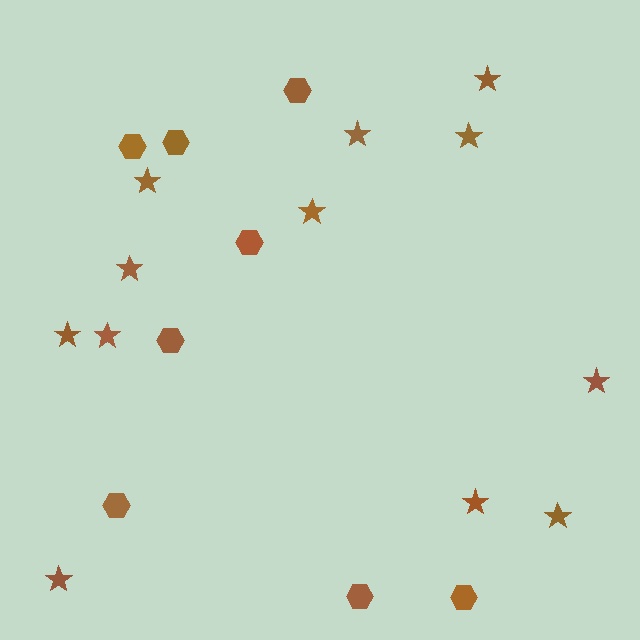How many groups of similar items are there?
There are 2 groups: one group of hexagons (8) and one group of stars (12).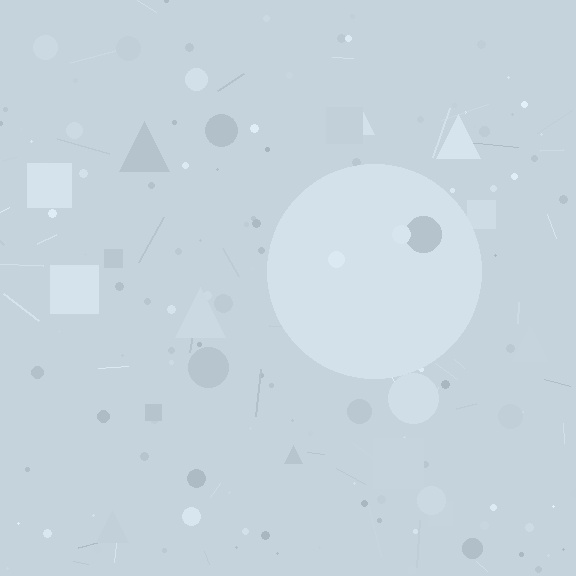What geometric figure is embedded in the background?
A circle is embedded in the background.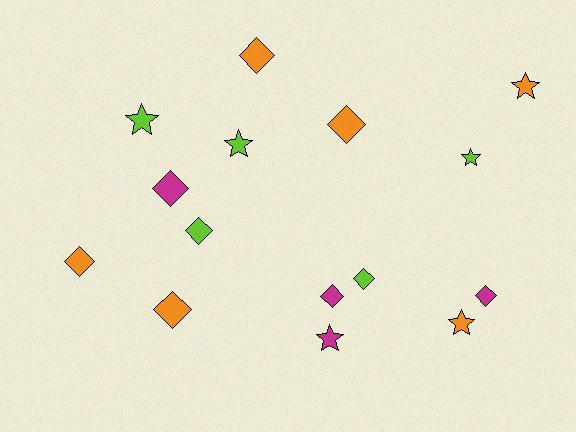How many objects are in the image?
There are 15 objects.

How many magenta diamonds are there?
There are 3 magenta diamonds.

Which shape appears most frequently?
Diamond, with 9 objects.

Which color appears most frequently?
Orange, with 6 objects.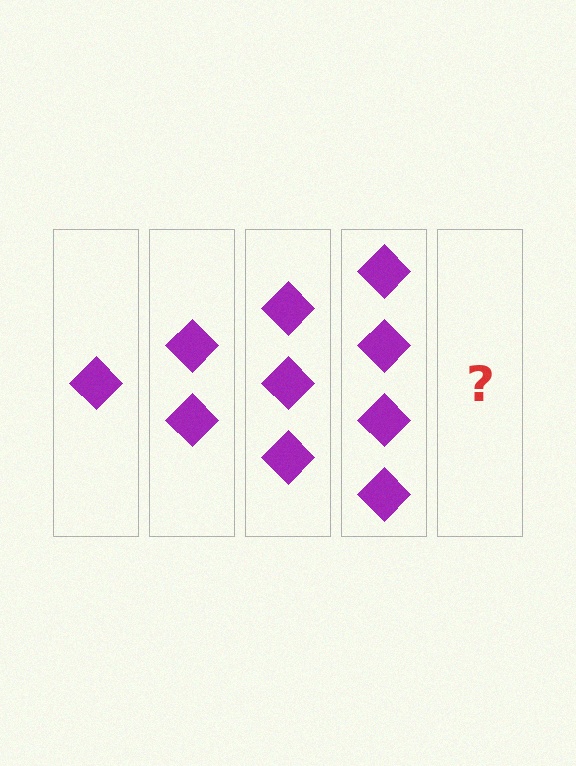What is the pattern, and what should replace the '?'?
The pattern is that each step adds one more diamond. The '?' should be 5 diamonds.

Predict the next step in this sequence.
The next step is 5 diamonds.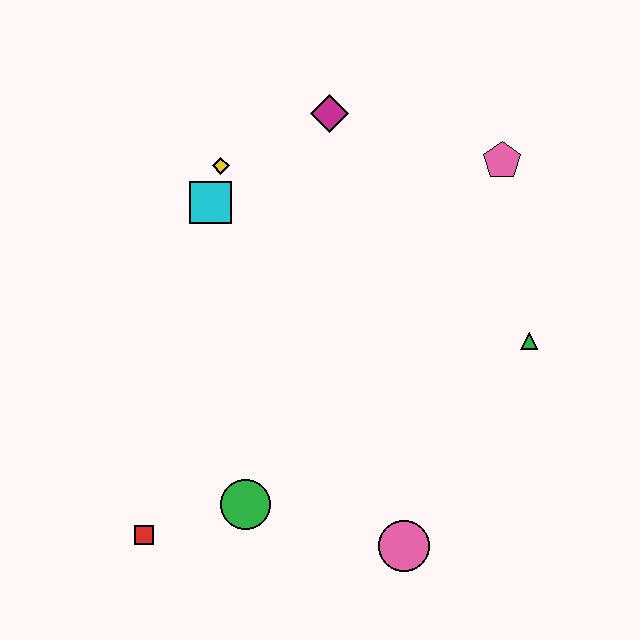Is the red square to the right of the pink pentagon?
No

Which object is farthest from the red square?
The pink pentagon is farthest from the red square.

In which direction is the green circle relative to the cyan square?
The green circle is below the cyan square.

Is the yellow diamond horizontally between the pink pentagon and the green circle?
No